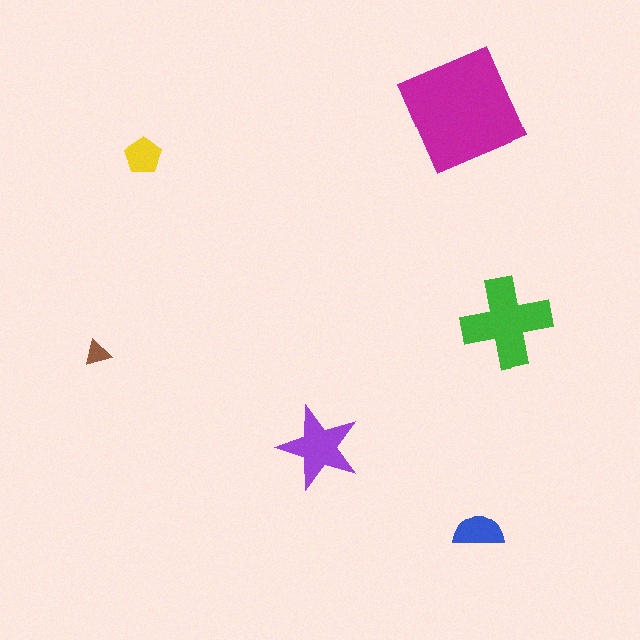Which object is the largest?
The magenta square.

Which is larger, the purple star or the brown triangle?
The purple star.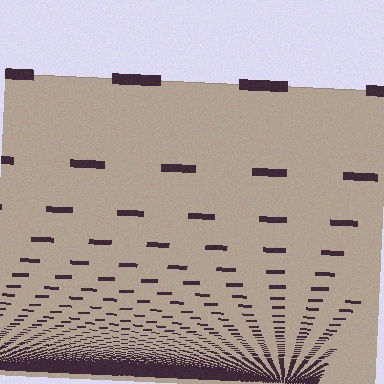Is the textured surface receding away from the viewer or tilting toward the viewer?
The surface appears to tilt toward the viewer. Texture elements get larger and sparser toward the top.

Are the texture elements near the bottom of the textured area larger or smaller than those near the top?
Smaller. The gradient is inverted — elements near the bottom are smaller and denser.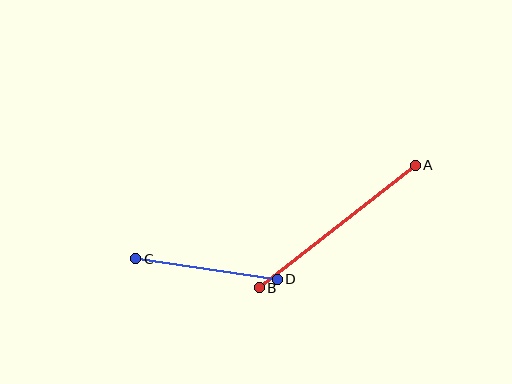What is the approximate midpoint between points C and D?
The midpoint is at approximately (207, 269) pixels.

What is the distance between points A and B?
The distance is approximately 198 pixels.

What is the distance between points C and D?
The distance is approximately 143 pixels.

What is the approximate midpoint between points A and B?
The midpoint is at approximately (337, 227) pixels.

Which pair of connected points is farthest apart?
Points A and B are farthest apart.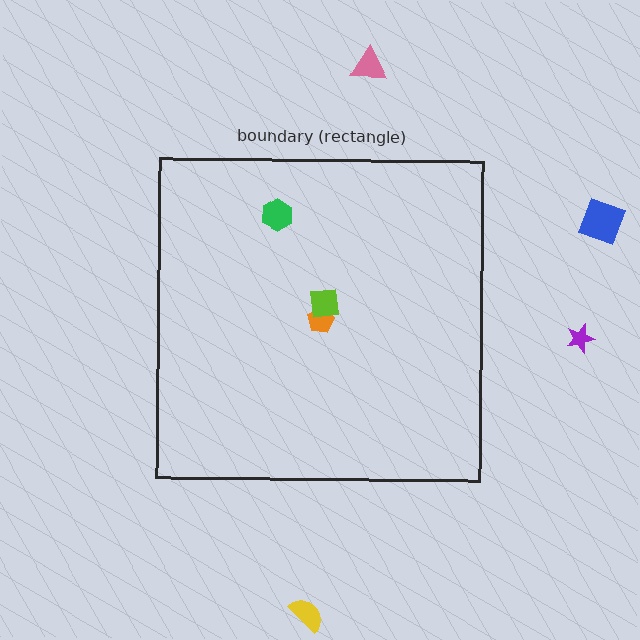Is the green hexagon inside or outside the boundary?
Inside.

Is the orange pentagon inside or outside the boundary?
Inside.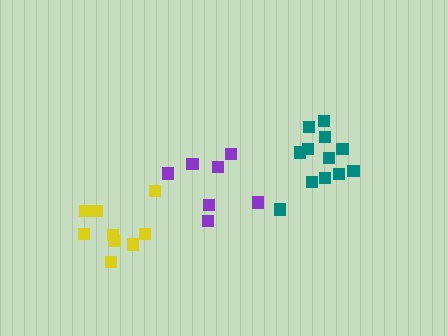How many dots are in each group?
Group 1: 9 dots, Group 2: 12 dots, Group 3: 7 dots (28 total).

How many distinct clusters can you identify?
There are 3 distinct clusters.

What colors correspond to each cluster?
The clusters are colored: yellow, teal, purple.